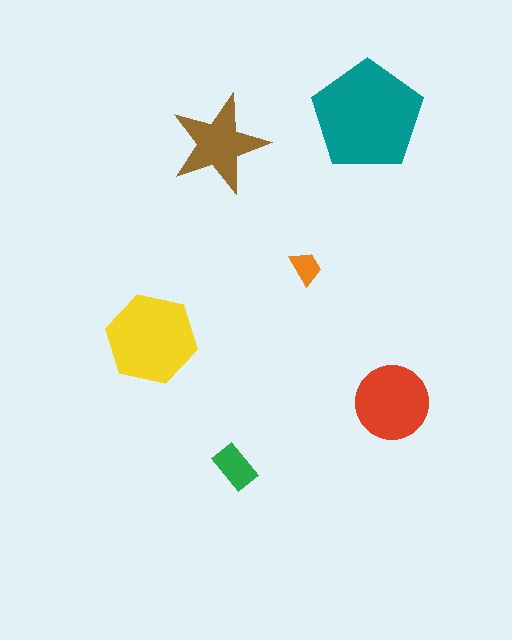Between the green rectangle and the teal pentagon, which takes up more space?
The teal pentagon.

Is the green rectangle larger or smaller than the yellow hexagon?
Smaller.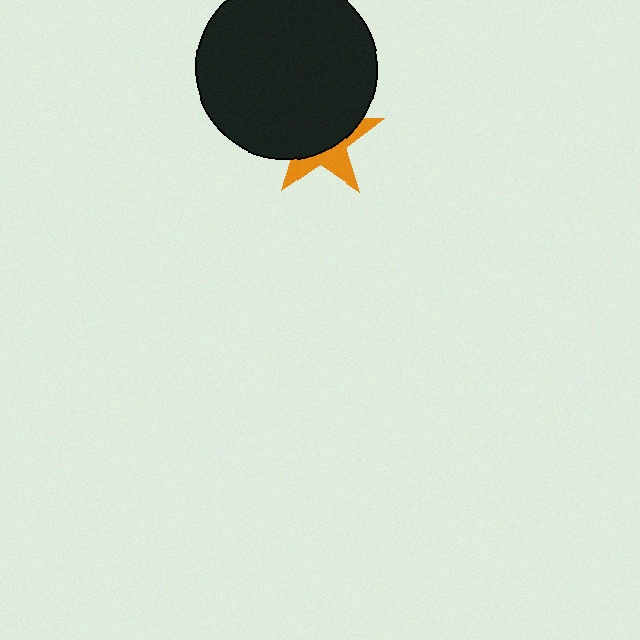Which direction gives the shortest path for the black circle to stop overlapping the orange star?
Moving up gives the shortest separation.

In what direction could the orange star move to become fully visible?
The orange star could move down. That would shift it out from behind the black circle entirely.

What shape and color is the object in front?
The object in front is a black circle.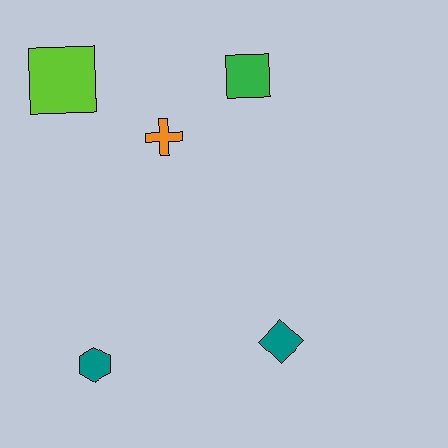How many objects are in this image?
There are 5 objects.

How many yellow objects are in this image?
There are no yellow objects.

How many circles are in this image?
There are no circles.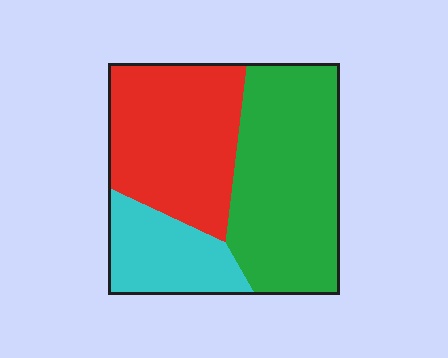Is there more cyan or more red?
Red.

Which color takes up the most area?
Green, at roughly 45%.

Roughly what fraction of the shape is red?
Red takes up between a third and a half of the shape.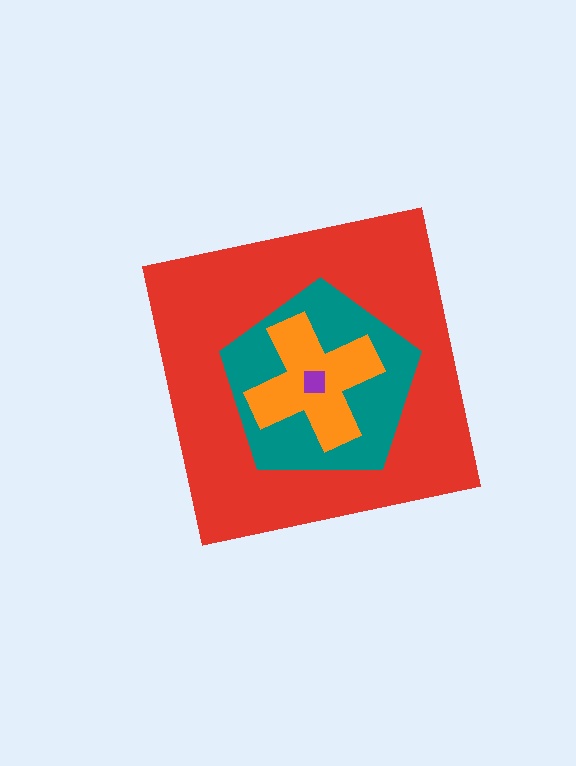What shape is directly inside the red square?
The teal pentagon.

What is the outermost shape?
The red square.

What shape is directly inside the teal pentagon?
The orange cross.